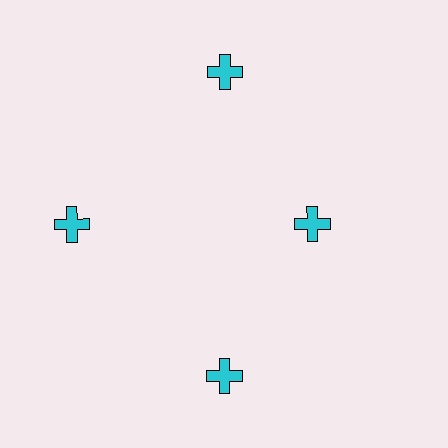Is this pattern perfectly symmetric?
No. The 4 cyan crosses are arranged in a ring, but one element near the 3 o'clock position is pulled inward toward the center, breaking the 4-fold rotational symmetry.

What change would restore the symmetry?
The symmetry would be restored by moving it outward, back onto the ring so that all 4 crosses sit at equal angles and equal distance from the center.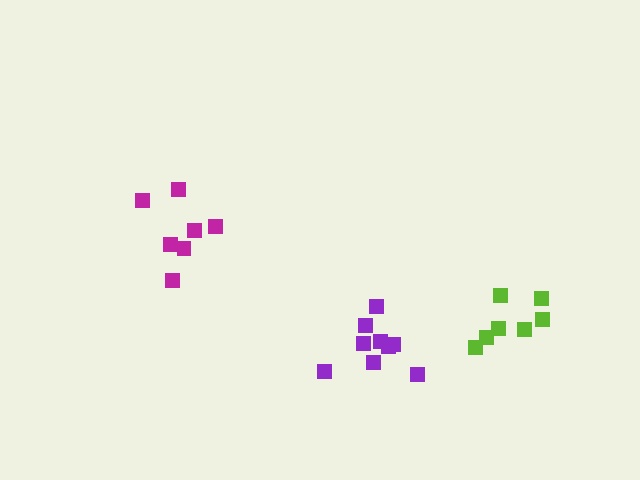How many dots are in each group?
Group 1: 9 dots, Group 2: 7 dots, Group 3: 7 dots (23 total).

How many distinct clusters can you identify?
There are 3 distinct clusters.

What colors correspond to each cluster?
The clusters are colored: purple, magenta, lime.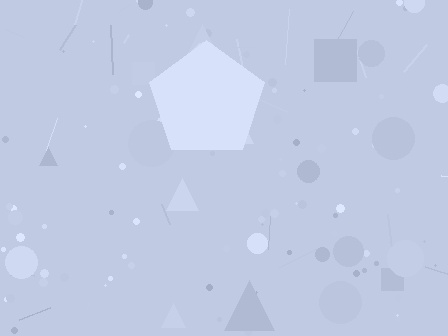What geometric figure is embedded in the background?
A pentagon is embedded in the background.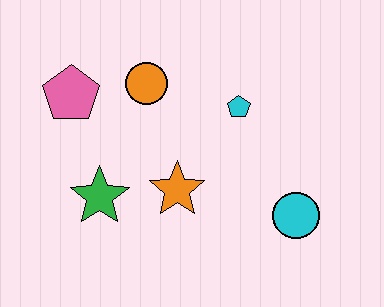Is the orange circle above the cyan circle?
Yes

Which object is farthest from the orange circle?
The cyan circle is farthest from the orange circle.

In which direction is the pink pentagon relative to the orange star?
The pink pentagon is to the left of the orange star.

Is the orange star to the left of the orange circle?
No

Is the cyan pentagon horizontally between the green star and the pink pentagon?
No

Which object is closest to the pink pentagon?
The orange circle is closest to the pink pentagon.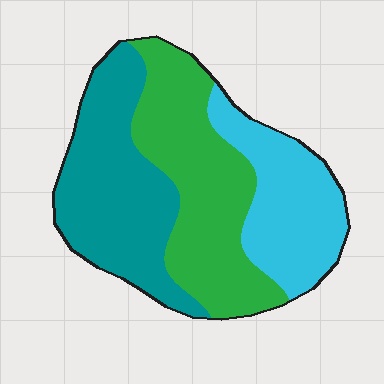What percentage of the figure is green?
Green takes up about three eighths (3/8) of the figure.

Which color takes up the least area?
Cyan, at roughly 25%.